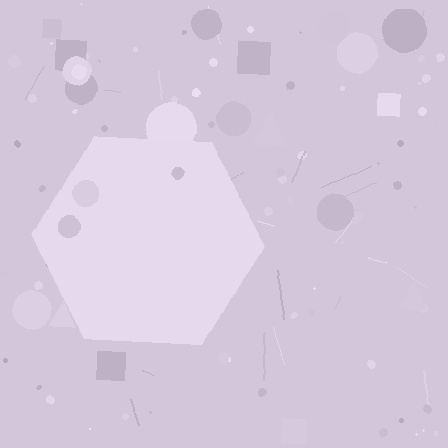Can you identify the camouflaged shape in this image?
The camouflaged shape is a hexagon.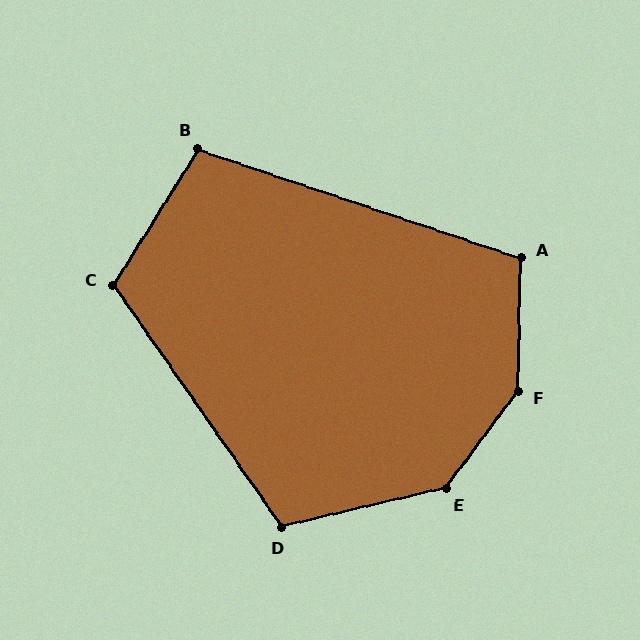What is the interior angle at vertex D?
Approximately 112 degrees (obtuse).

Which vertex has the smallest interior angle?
B, at approximately 103 degrees.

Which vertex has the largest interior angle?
F, at approximately 145 degrees.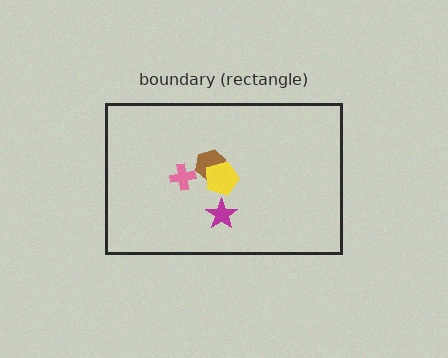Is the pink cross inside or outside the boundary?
Inside.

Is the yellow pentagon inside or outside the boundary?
Inside.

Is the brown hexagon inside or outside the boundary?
Inside.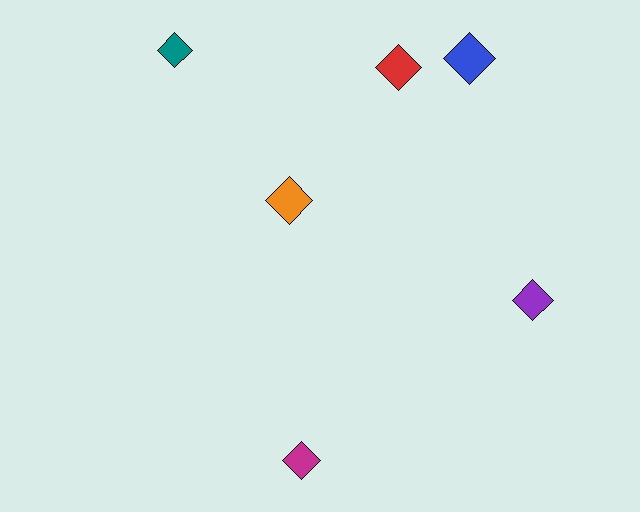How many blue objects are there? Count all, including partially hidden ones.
There is 1 blue object.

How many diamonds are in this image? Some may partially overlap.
There are 6 diamonds.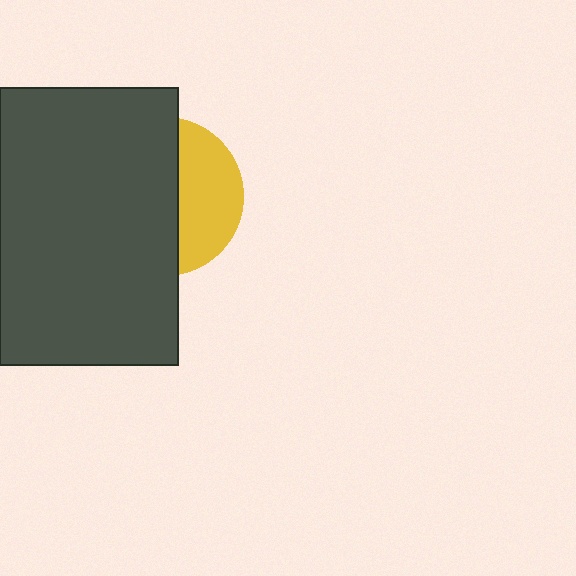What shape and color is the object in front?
The object in front is a dark gray rectangle.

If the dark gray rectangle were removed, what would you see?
You would see the complete yellow circle.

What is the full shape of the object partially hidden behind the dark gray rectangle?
The partially hidden object is a yellow circle.